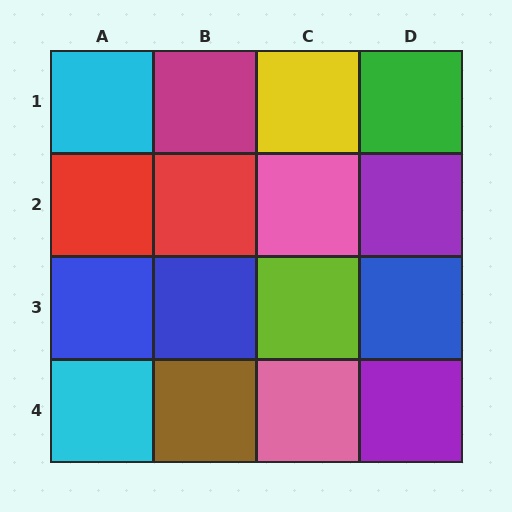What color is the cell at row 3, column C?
Lime.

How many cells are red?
2 cells are red.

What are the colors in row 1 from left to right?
Cyan, magenta, yellow, green.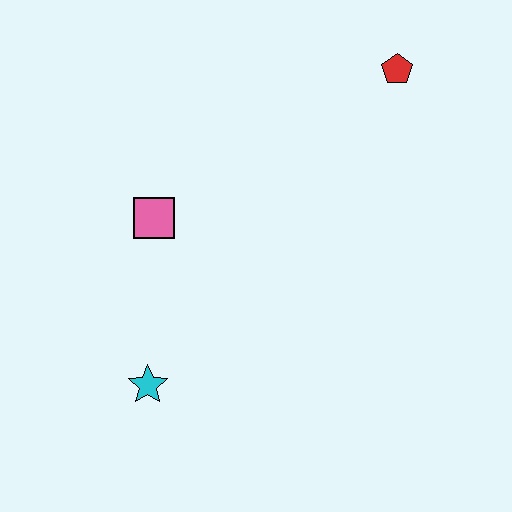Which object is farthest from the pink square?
The red pentagon is farthest from the pink square.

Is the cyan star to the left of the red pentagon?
Yes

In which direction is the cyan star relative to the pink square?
The cyan star is below the pink square.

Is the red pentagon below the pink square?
No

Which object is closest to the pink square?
The cyan star is closest to the pink square.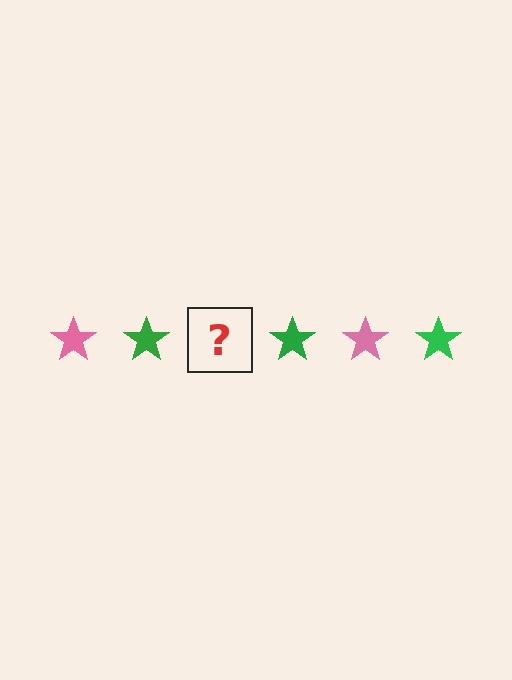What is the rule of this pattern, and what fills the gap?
The rule is that the pattern cycles through pink, green stars. The gap should be filled with a pink star.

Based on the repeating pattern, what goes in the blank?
The blank should be a pink star.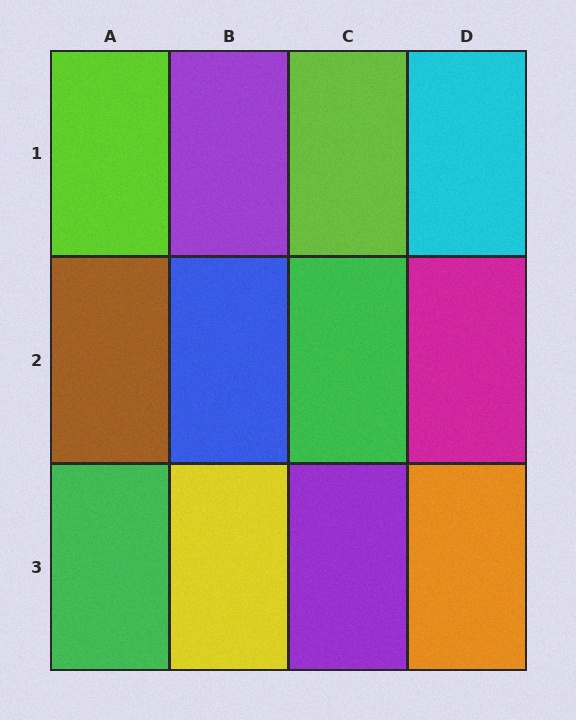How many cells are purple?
2 cells are purple.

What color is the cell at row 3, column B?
Yellow.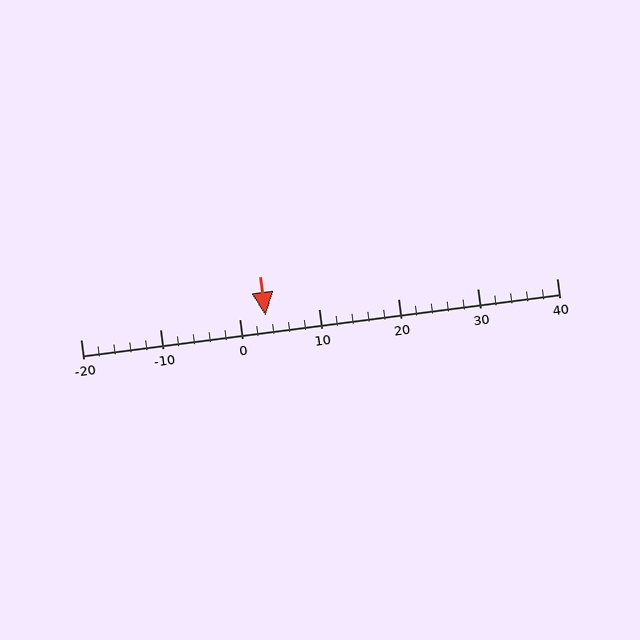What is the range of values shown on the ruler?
The ruler shows values from -20 to 40.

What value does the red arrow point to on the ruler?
The red arrow points to approximately 3.